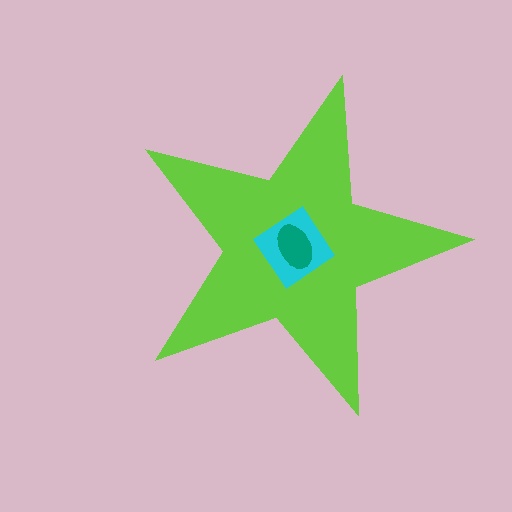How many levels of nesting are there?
3.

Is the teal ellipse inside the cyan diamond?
Yes.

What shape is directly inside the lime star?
The cyan diamond.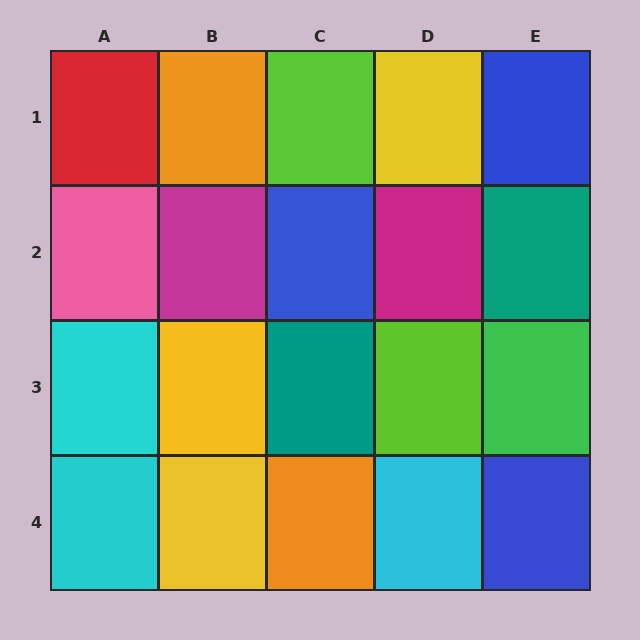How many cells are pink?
1 cell is pink.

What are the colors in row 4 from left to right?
Cyan, yellow, orange, cyan, blue.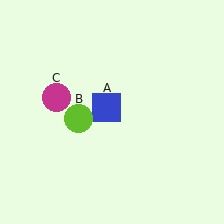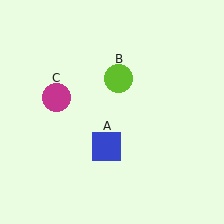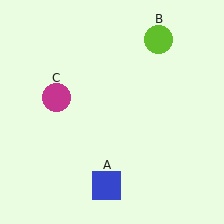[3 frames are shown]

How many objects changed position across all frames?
2 objects changed position: blue square (object A), lime circle (object B).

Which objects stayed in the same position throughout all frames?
Magenta circle (object C) remained stationary.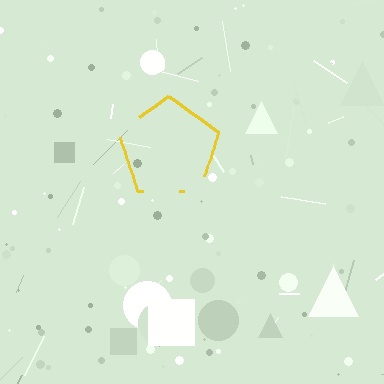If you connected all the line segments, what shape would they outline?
They would outline a pentagon.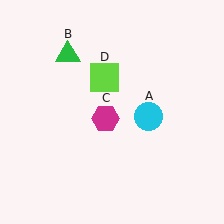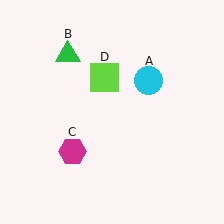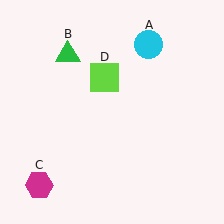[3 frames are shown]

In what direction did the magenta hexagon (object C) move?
The magenta hexagon (object C) moved down and to the left.